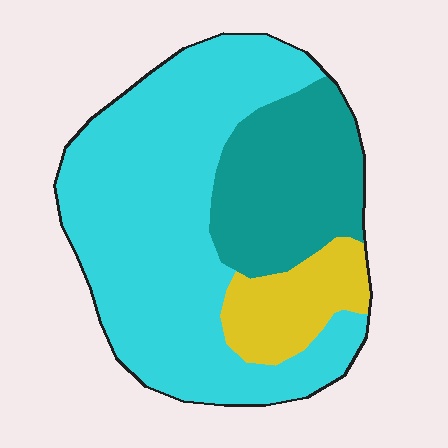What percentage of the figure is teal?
Teal takes up about one quarter (1/4) of the figure.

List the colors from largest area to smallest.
From largest to smallest: cyan, teal, yellow.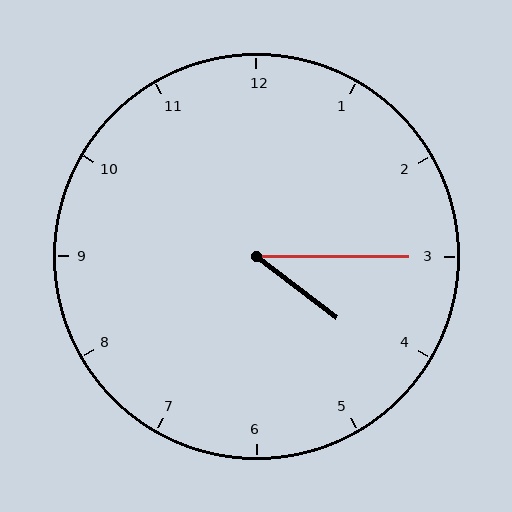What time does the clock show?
4:15.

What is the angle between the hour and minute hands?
Approximately 38 degrees.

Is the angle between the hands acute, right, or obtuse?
It is acute.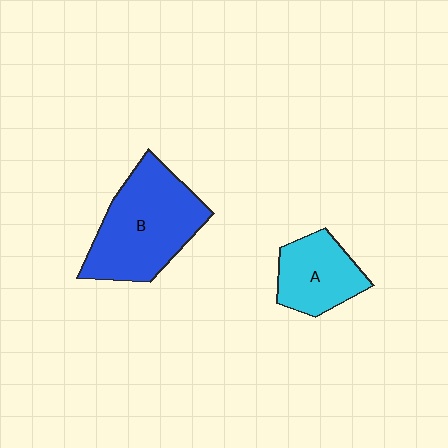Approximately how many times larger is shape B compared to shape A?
Approximately 1.8 times.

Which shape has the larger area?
Shape B (blue).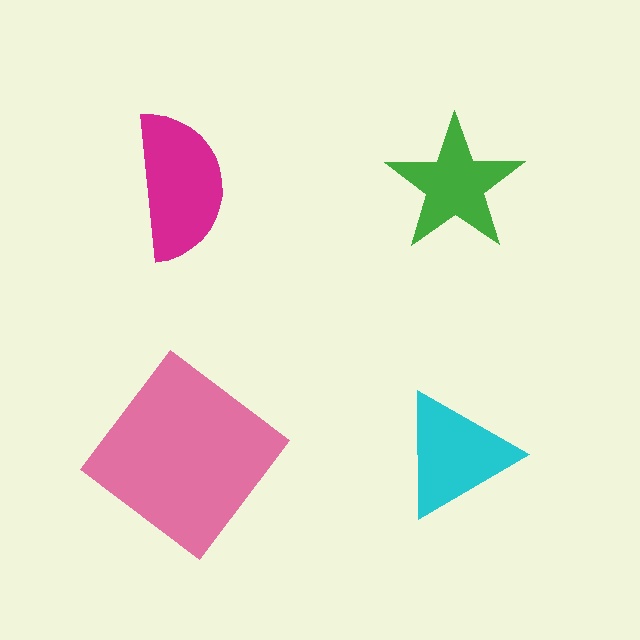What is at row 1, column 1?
A magenta semicircle.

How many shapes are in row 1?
2 shapes.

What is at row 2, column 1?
A pink diamond.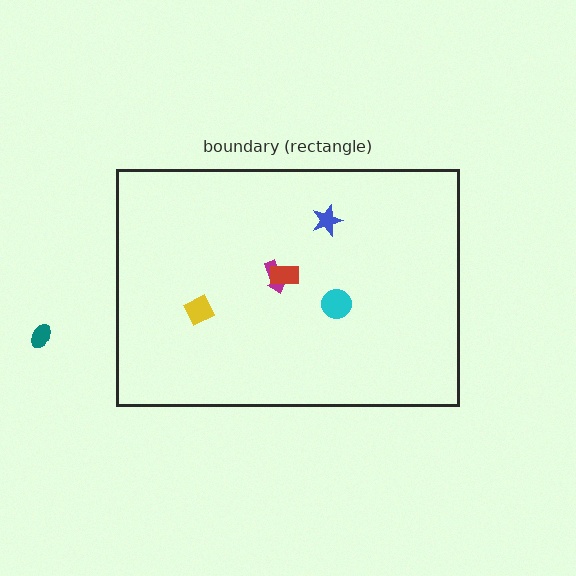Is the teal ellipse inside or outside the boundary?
Outside.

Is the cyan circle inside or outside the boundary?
Inside.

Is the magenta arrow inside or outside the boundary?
Inside.